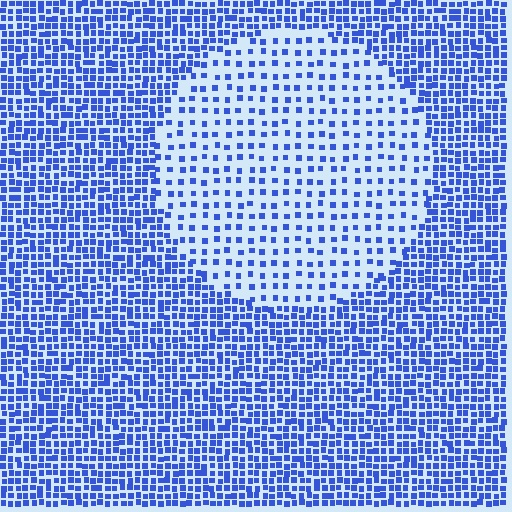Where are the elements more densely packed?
The elements are more densely packed outside the circle boundary.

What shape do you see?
I see a circle.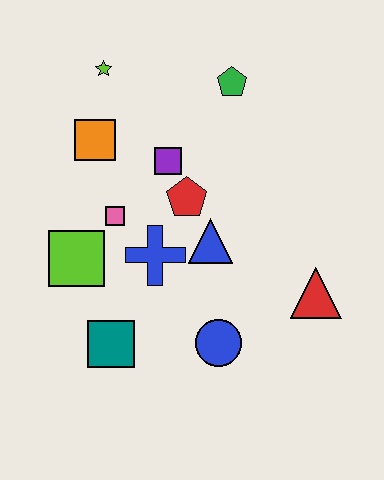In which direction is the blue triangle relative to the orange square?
The blue triangle is to the right of the orange square.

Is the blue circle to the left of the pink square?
No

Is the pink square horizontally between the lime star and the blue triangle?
Yes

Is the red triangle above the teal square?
Yes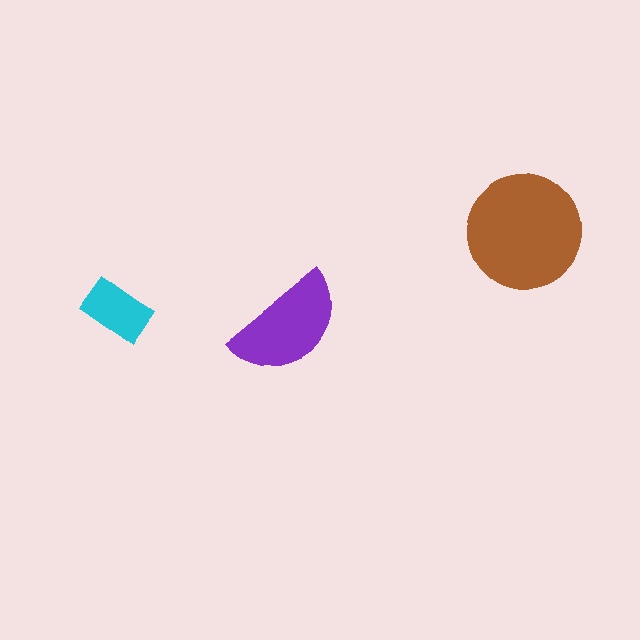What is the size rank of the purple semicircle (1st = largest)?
2nd.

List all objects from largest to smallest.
The brown circle, the purple semicircle, the cyan rectangle.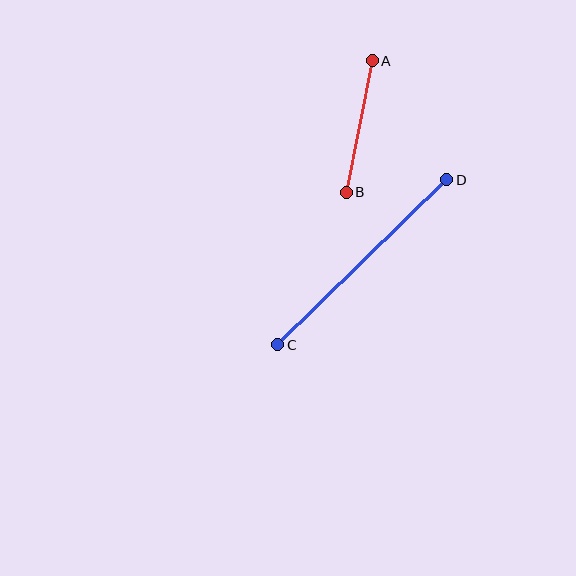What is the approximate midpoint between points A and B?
The midpoint is at approximately (359, 126) pixels.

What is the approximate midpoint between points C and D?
The midpoint is at approximately (362, 262) pixels.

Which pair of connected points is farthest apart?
Points C and D are farthest apart.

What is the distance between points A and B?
The distance is approximately 134 pixels.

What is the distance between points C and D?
The distance is approximately 236 pixels.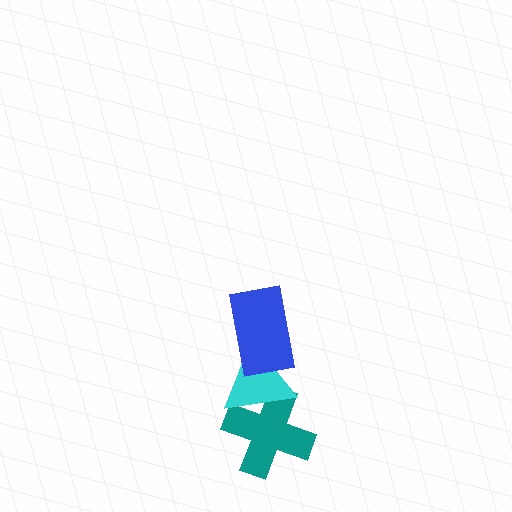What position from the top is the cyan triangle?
The cyan triangle is 2nd from the top.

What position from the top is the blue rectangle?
The blue rectangle is 1st from the top.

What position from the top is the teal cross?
The teal cross is 3rd from the top.